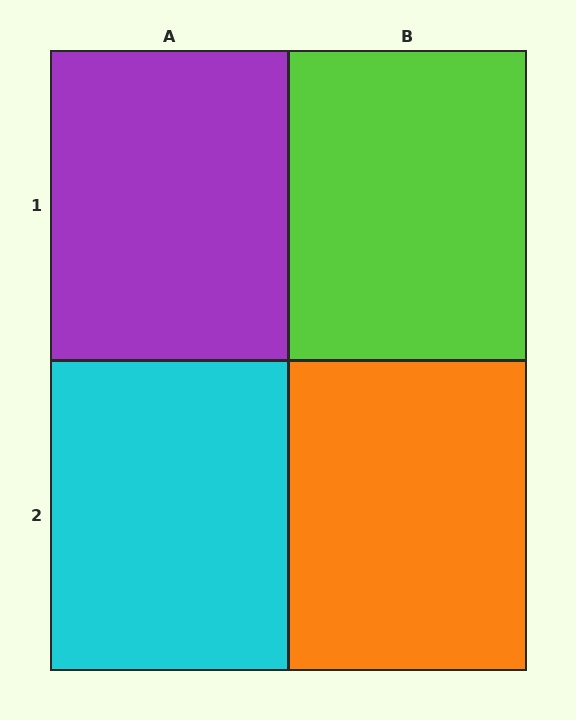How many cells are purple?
1 cell is purple.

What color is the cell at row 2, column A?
Cyan.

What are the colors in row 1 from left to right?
Purple, lime.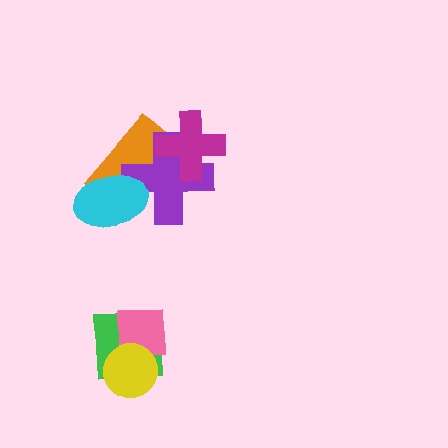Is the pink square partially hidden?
Yes, it is partially covered by another shape.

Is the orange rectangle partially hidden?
Yes, it is partially covered by another shape.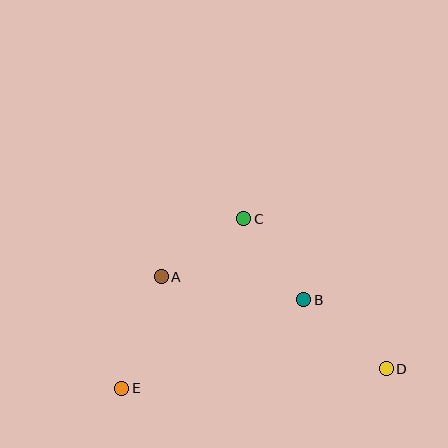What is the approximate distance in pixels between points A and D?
The distance between A and D is approximately 243 pixels.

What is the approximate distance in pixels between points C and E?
The distance between C and E is approximately 209 pixels.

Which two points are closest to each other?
Points B and C are closest to each other.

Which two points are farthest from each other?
Points D and E are farthest from each other.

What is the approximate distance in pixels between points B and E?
The distance between B and E is approximately 202 pixels.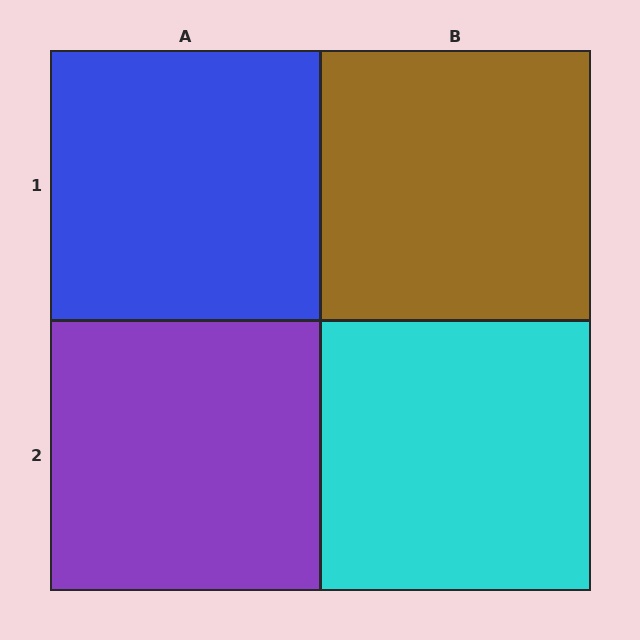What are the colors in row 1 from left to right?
Blue, brown.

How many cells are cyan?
1 cell is cyan.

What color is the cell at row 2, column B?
Cyan.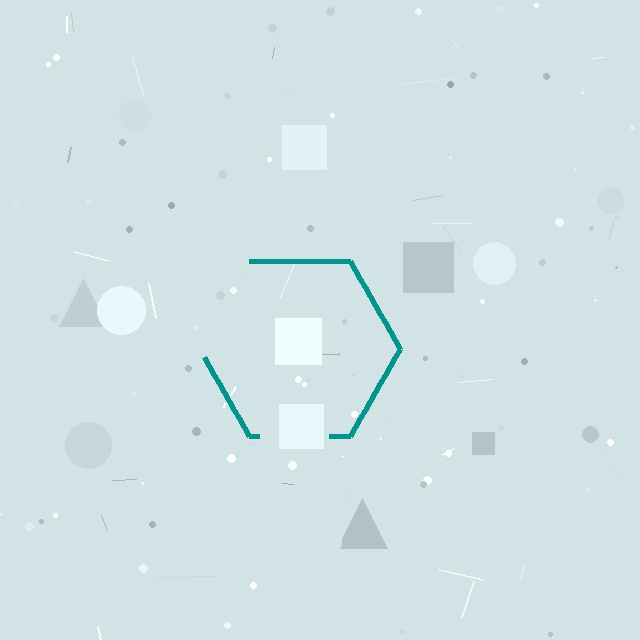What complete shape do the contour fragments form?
The contour fragments form a hexagon.